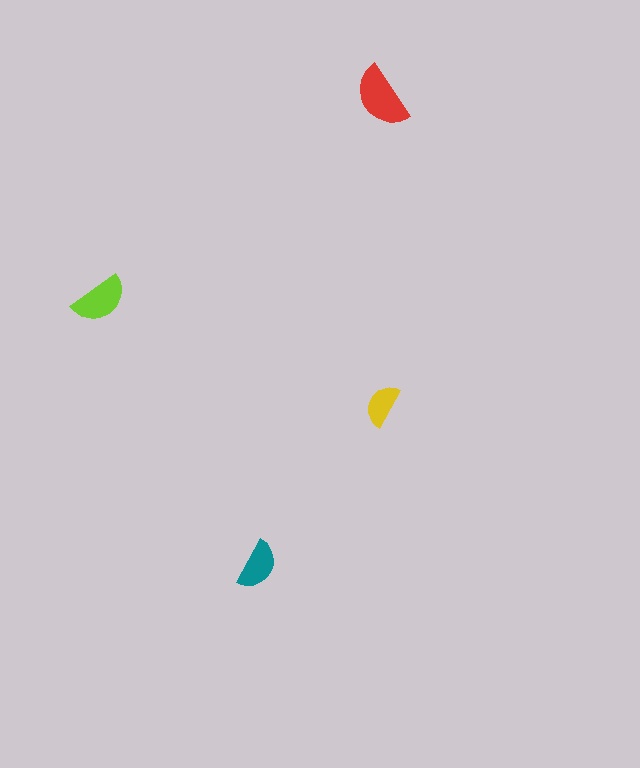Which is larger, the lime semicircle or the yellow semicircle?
The lime one.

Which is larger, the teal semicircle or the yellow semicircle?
The teal one.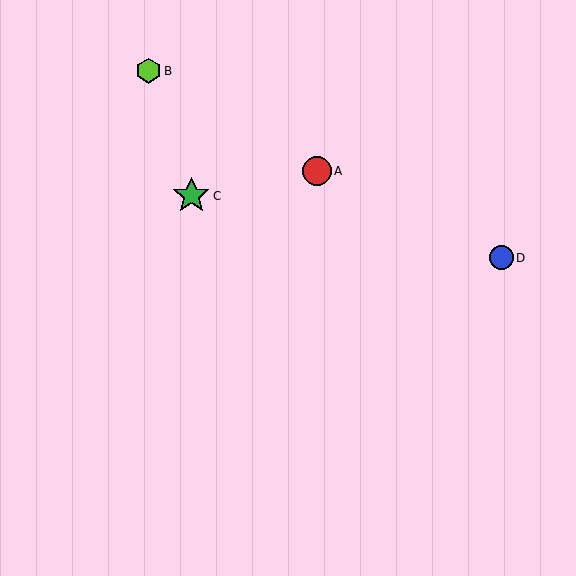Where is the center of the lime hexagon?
The center of the lime hexagon is at (149, 71).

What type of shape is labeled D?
Shape D is a blue circle.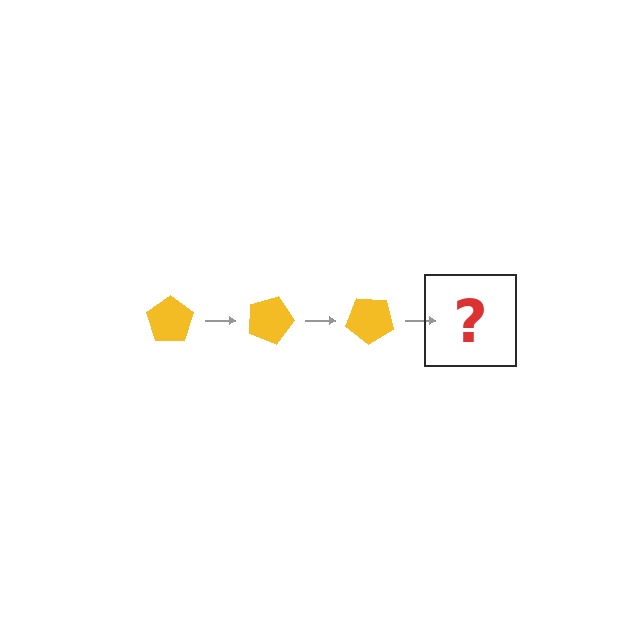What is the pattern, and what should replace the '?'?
The pattern is that the pentagon rotates 20 degrees each step. The '?' should be a yellow pentagon rotated 60 degrees.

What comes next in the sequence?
The next element should be a yellow pentagon rotated 60 degrees.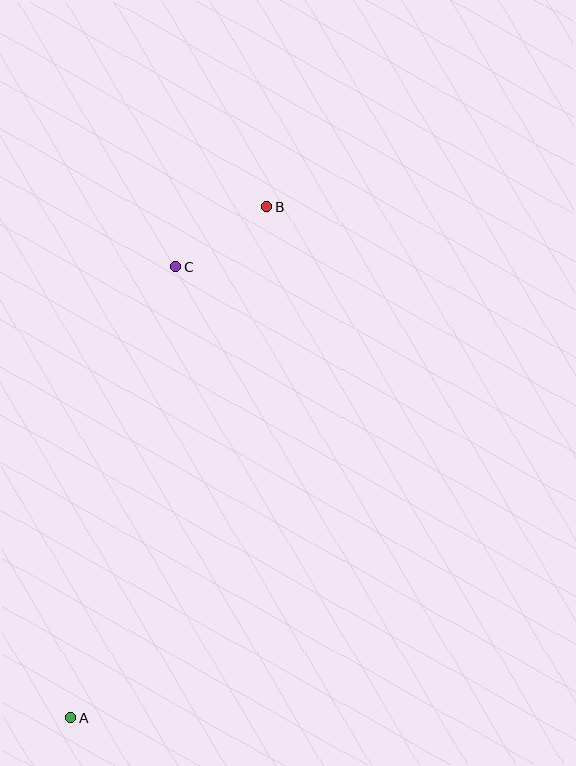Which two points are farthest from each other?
Points A and B are farthest from each other.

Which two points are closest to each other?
Points B and C are closest to each other.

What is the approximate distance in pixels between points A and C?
The distance between A and C is approximately 463 pixels.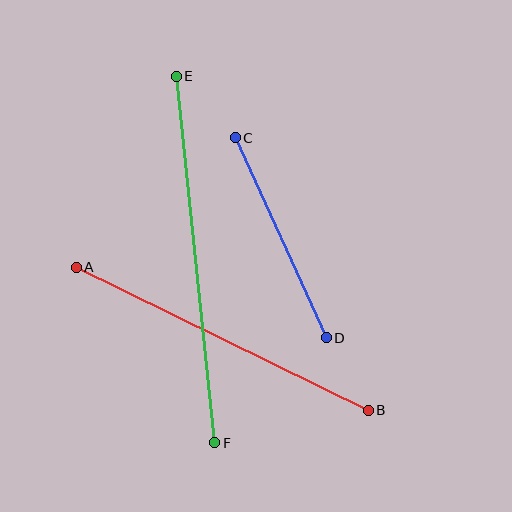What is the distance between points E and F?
The distance is approximately 368 pixels.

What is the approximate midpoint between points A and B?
The midpoint is at approximately (222, 339) pixels.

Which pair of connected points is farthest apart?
Points E and F are farthest apart.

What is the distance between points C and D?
The distance is approximately 220 pixels.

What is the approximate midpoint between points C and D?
The midpoint is at approximately (281, 238) pixels.